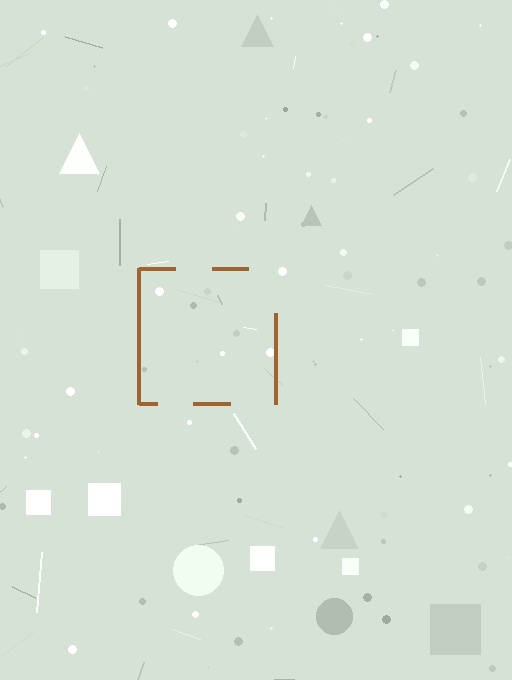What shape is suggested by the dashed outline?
The dashed outline suggests a square.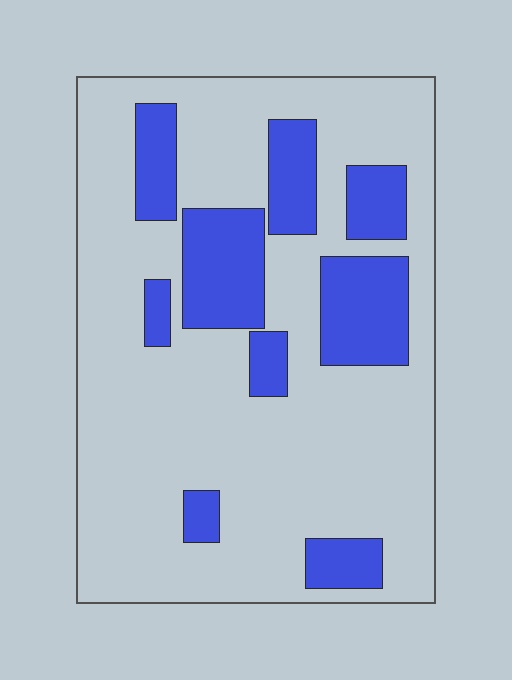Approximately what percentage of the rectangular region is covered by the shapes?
Approximately 25%.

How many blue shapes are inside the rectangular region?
9.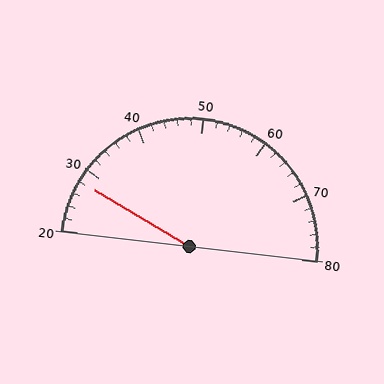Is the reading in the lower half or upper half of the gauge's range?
The reading is in the lower half of the range (20 to 80).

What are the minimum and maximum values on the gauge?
The gauge ranges from 20 to 80.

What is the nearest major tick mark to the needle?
The nearest major tick mark is 30.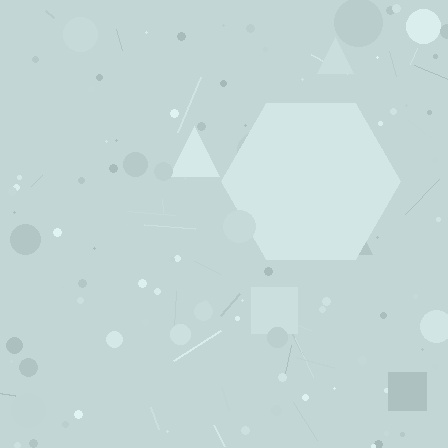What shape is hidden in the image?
A hexagon is hidden in the image.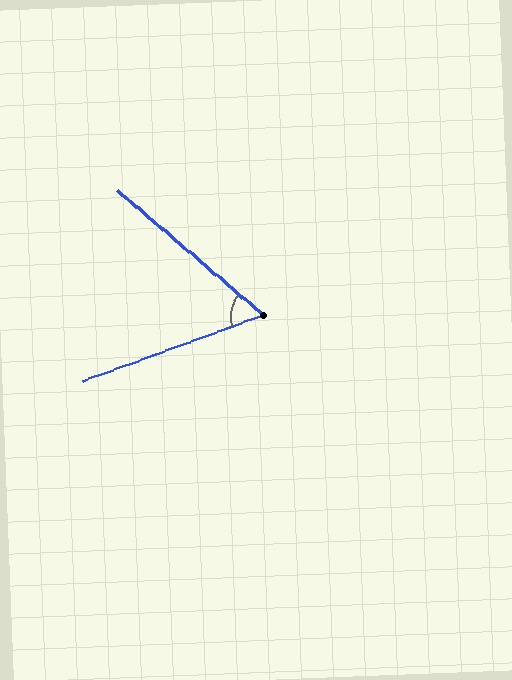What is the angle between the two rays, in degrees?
Approximately 60 degrees.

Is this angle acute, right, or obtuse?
It is acute.